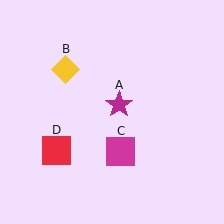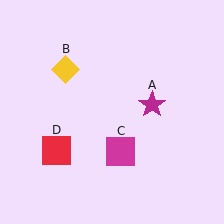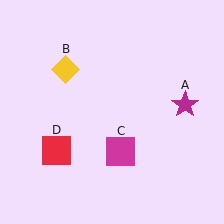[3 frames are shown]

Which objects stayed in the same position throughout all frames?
Yellow diamond (object B) and magenta square (object C) and red square (object D) remained stationary.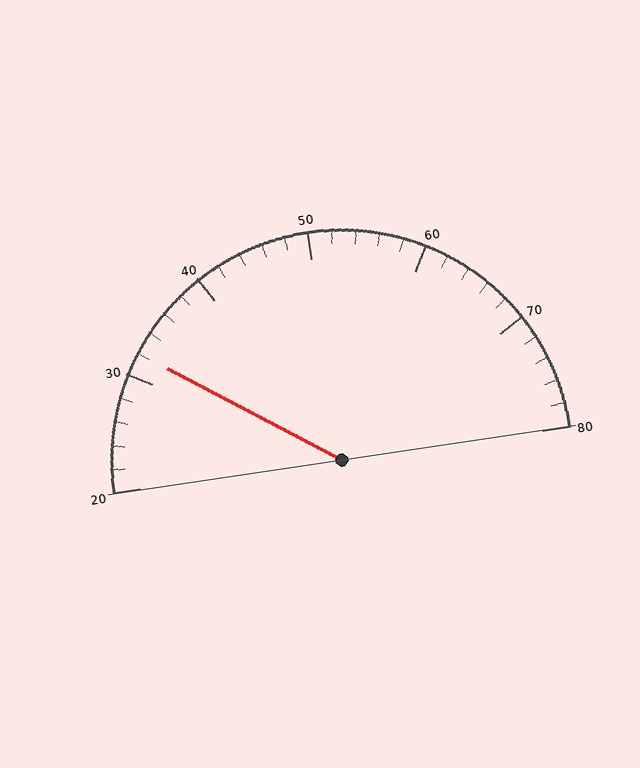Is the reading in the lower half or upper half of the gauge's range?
The reading is in the lower half of the range (20 to 80).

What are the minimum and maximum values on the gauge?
The gauge ranges from 20 to 80.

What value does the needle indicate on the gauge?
The needle indicates approximately 32.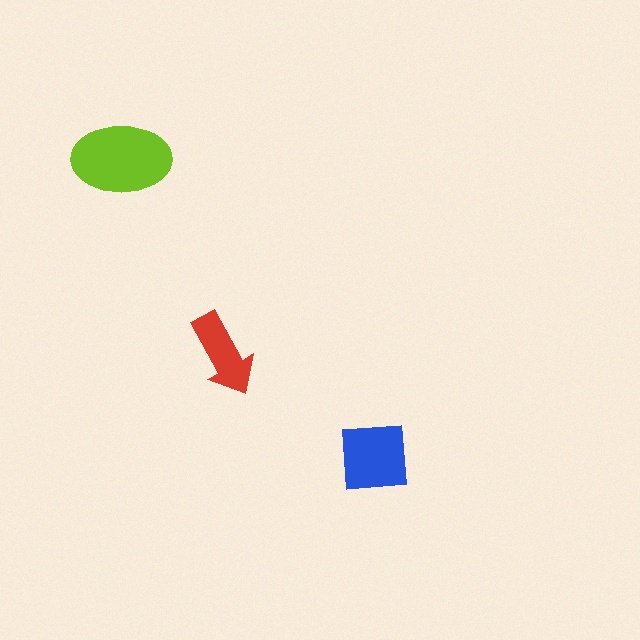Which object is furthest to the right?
The blue square is rightmost.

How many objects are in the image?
There are 3 objects in the image.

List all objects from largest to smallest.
The lime ellipse, the blue square, the red arrow.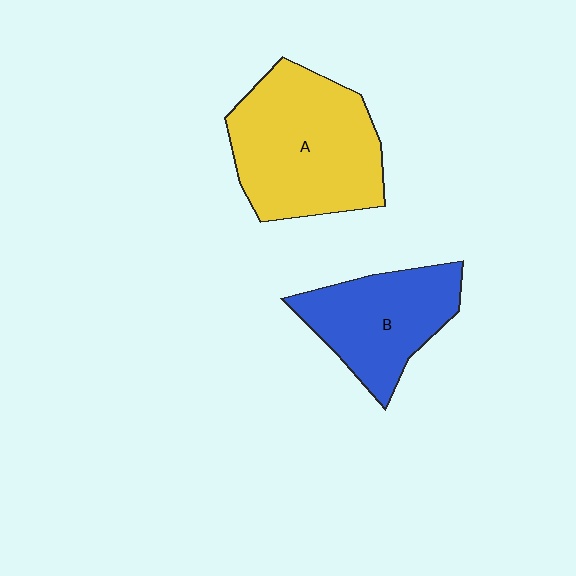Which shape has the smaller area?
Shape B (blue).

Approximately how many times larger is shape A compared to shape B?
Approximately 1.4 times.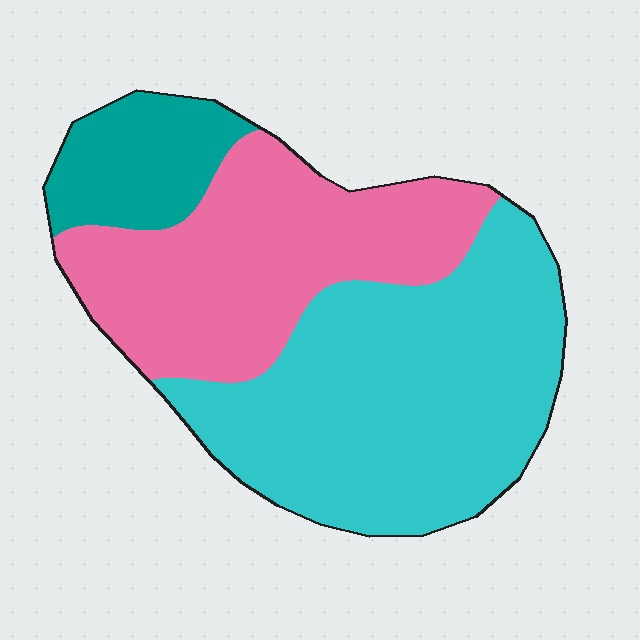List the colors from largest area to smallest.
From largest to smallest: cyan, pink, teal.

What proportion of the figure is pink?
Pink covers around 35% of the figure.